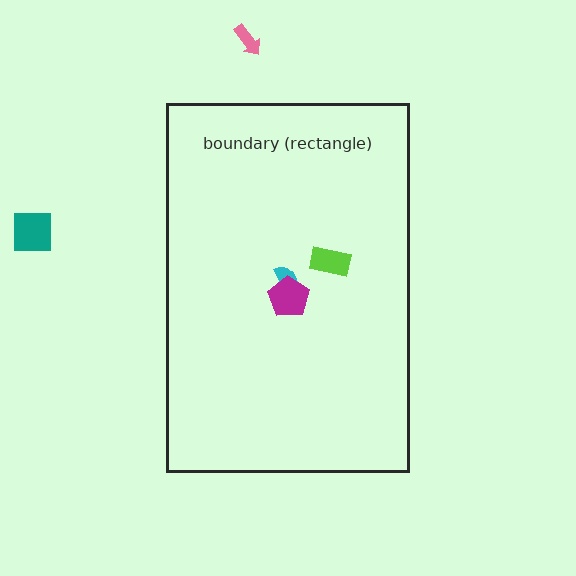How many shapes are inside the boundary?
3 inside, 2 outside.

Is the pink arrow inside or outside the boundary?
Outside.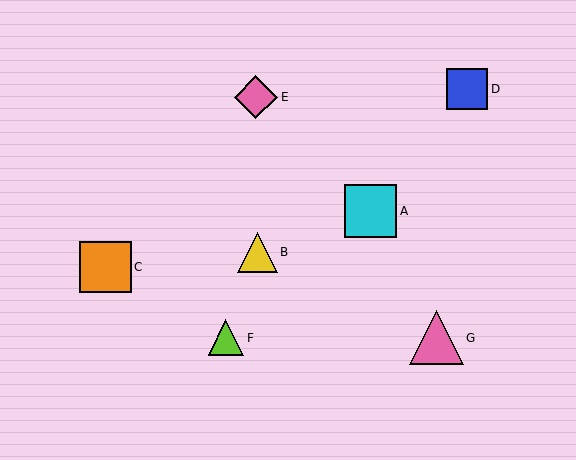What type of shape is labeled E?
Shape E is a pink diamond.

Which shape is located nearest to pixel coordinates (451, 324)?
The pink triangle (labeled G) at (437, 338) is nearest to that location.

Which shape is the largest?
The pink triangle (labeled G) is the largest.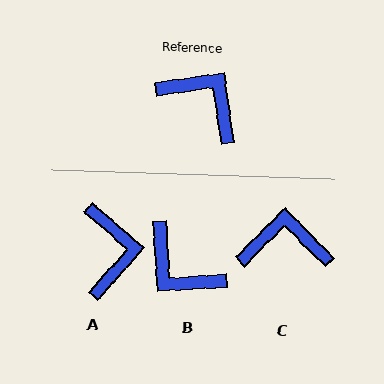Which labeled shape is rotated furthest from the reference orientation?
B, about 176 degrees away.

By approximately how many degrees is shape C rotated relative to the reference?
Approximately 37 degrees counter-clockwise.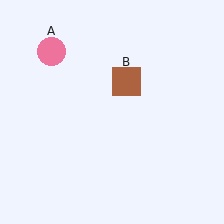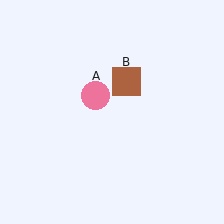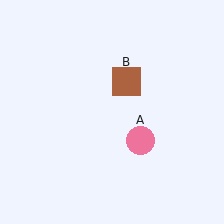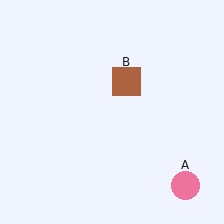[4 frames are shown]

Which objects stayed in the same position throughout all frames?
Brown square (object B) remained stationary.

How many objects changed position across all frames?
1 object changed position: pink circle (object A).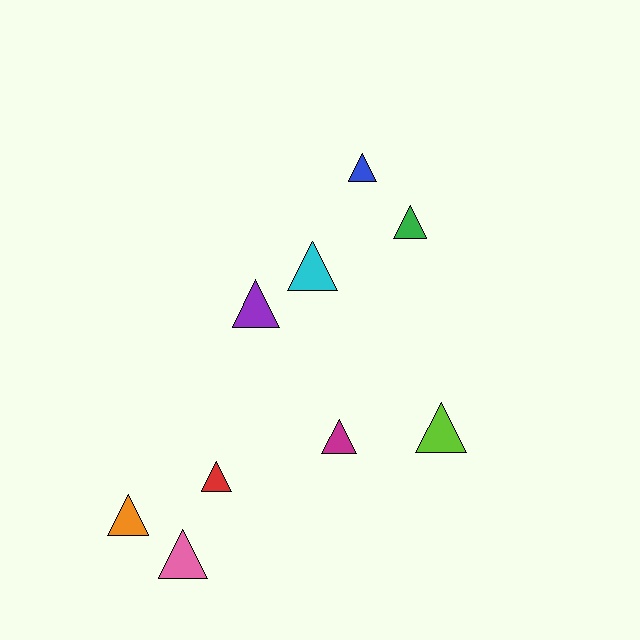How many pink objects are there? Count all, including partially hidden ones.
There is 1 pink object.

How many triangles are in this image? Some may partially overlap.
There are 9 triangles.